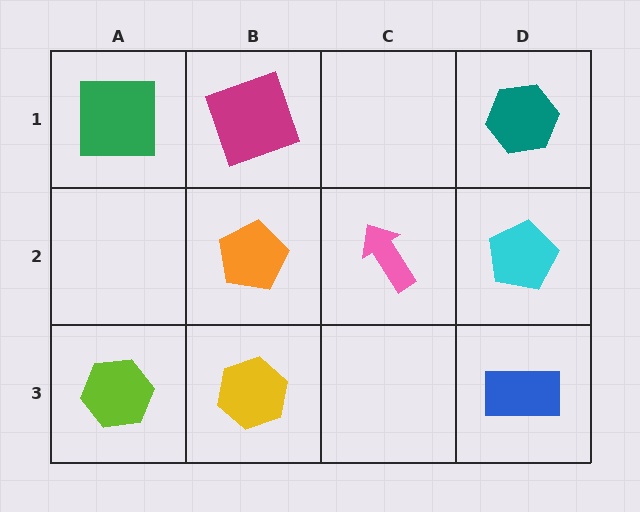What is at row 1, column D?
A teal hexagon.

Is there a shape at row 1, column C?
No, that cell is empty.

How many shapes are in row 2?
3 shapes.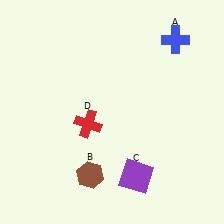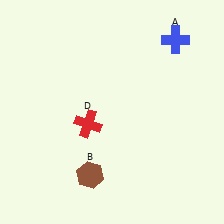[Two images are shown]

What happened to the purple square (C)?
The purple square (C) was removed in Image 2. It was in the bottom-right area of Image 1.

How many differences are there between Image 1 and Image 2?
There is 1 difference between the two images.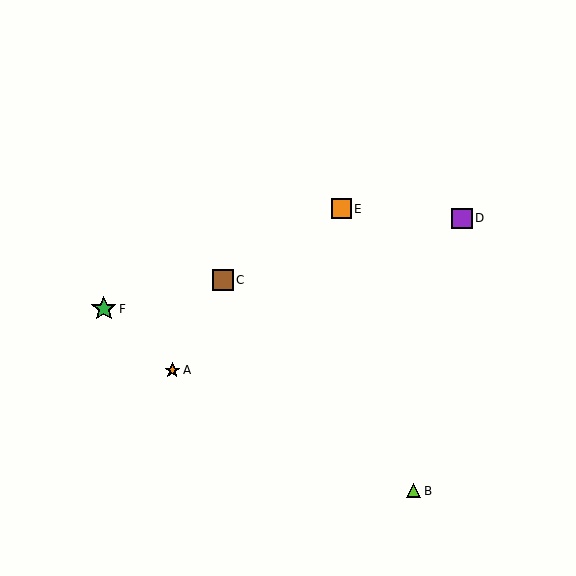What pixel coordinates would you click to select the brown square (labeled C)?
Click at (223, 280) to select the brown square C.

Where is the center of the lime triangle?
The center of the lime triangle is at (413, 491).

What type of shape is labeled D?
Shape D is a purple square.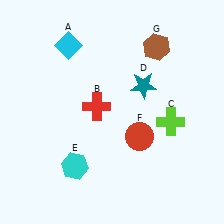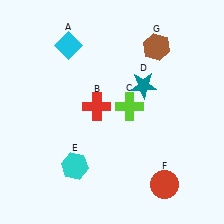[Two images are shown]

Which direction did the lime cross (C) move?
The lime cross (C) moved left.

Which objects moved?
The objects that moved are: the lime cross (C), the red circle (F).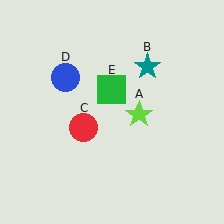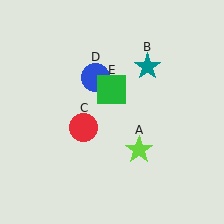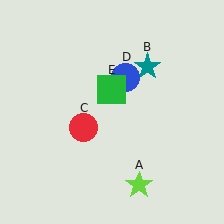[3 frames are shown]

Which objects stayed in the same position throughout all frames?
Teal star (object B) and red circle (object C) and green square (object E) remained stationary.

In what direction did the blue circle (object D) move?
The blue circle (object D) moved right.